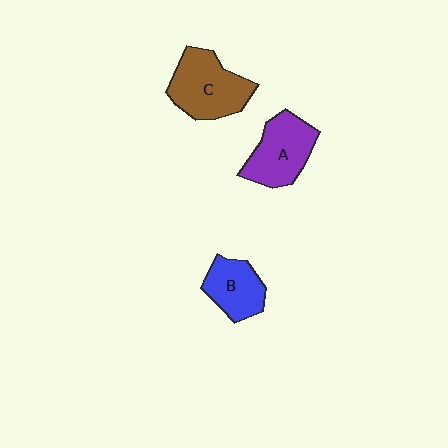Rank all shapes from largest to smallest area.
From largest to smallest: C (brown), A (purple), B (blue).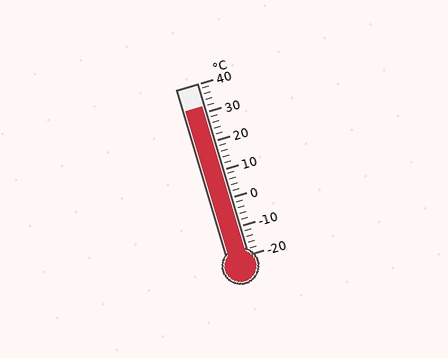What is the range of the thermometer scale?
The thermometer scale ranges from -20°C to 40°C.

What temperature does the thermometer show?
The thermometer shows approximately 32°C.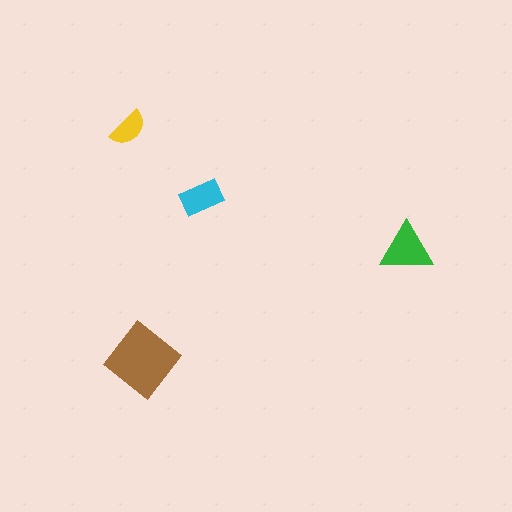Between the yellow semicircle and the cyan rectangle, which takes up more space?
The cyan rectangle.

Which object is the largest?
The brown diamond.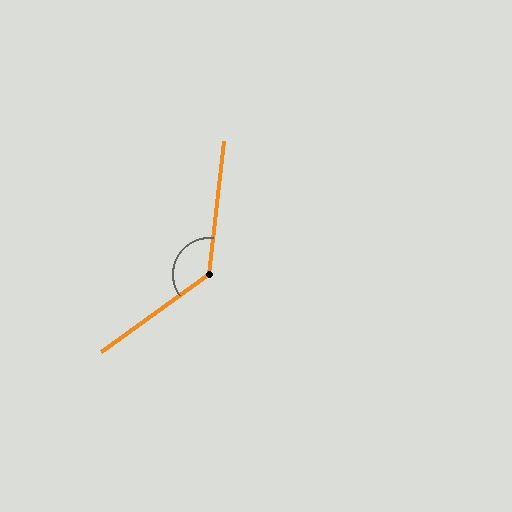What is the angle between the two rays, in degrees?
Approximately 132 degrees.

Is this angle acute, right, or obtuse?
It is obtuse.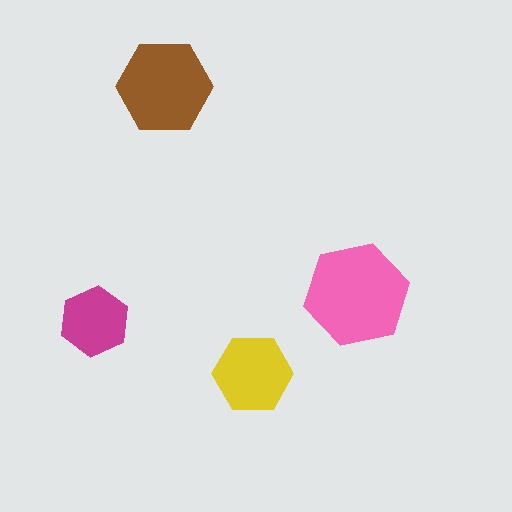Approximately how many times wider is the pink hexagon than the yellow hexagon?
About 1.5 times wider.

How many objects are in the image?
There are 4 objects in the image.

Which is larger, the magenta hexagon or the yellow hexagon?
The yellow one.